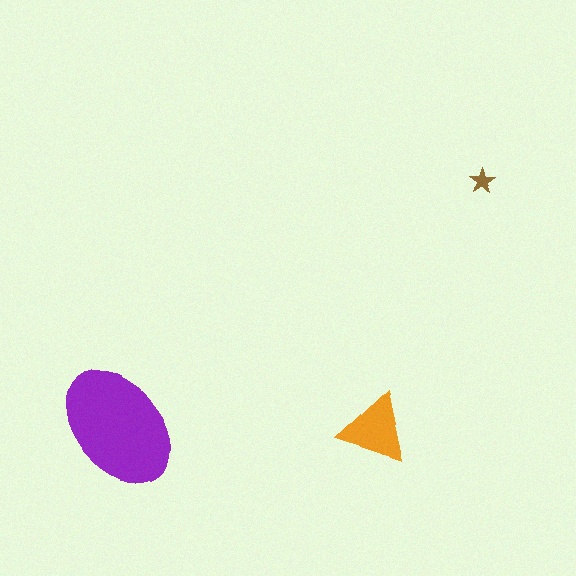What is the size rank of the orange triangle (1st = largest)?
2nd.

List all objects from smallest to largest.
The brown star, the orange triangle, the purple ellipse.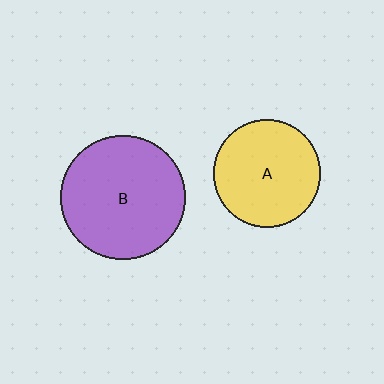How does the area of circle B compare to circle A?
Approximately 1.4 times.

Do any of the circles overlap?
No, none of the circles overlap.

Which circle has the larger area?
Circle B (purple).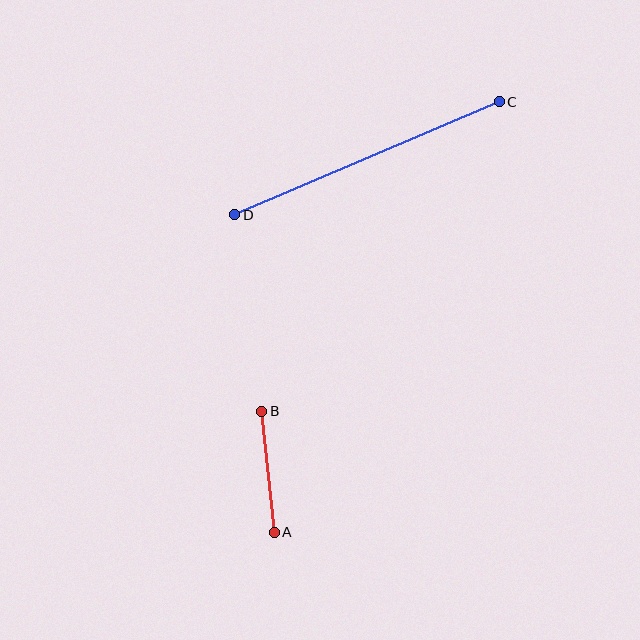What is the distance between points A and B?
The distance is approximately 121 pixels.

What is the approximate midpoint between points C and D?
The midpoint is at approximately (367, 158) pixels.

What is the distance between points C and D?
The distance is approximately 288 pixels.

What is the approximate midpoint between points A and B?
The midpoint is at approximately (268, 472) pixels.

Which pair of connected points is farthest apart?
Points C and D are farthest apart.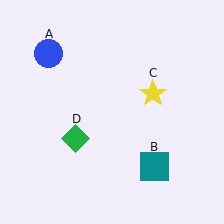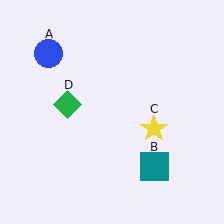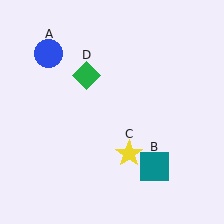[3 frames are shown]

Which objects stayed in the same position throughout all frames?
Blue circle (object A) and teal square (object B) remained stationary.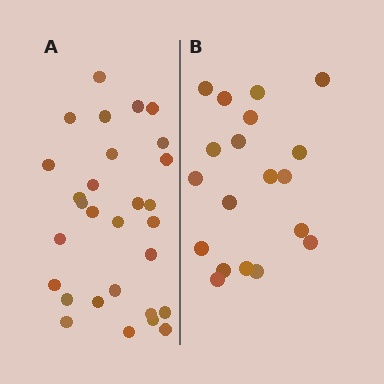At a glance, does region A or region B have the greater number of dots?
Region A (the left region) has more dots.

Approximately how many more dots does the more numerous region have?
Region A has roughly 10 or so more dots than region B.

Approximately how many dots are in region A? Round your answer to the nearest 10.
About 30 dots. (The exact count is 29, which rounds to 30.)